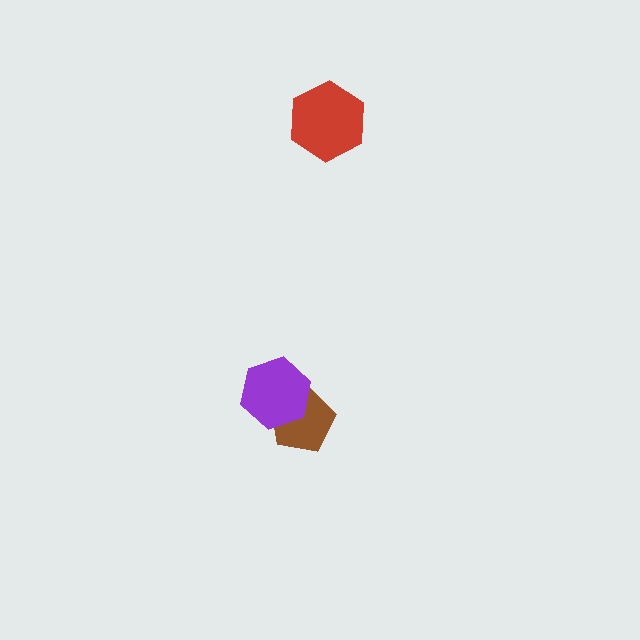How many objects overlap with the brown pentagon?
1 object overlaps with the brown pentagon.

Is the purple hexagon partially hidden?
No, no other shape covers it.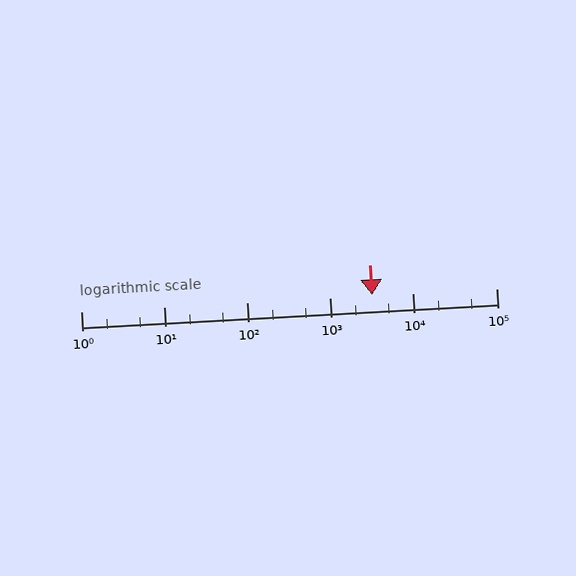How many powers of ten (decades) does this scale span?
The scale spans 5 decades, from 1 to 100000.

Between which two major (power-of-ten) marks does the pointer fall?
The pointer is between 1000 and 10000.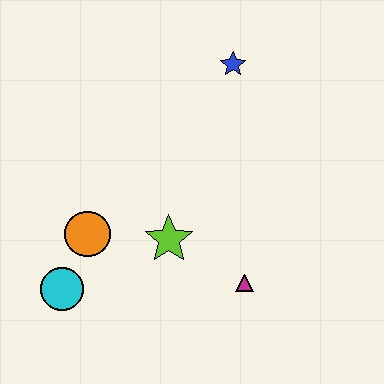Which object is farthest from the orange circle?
The blue star is farthest from the orange circle.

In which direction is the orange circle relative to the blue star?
The orange circle is below the blue star.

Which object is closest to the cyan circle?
The orange circle is closest to the cyan circle.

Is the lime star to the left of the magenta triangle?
Yes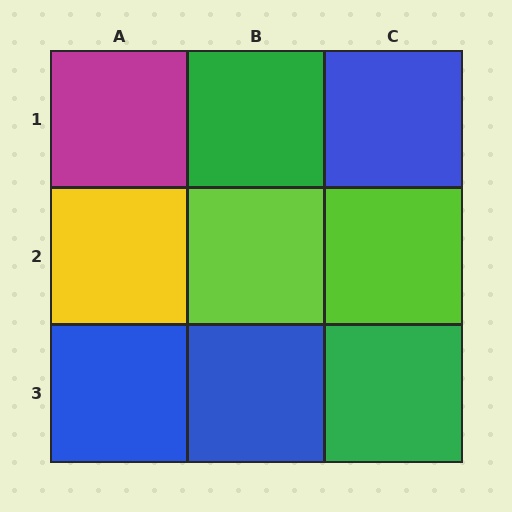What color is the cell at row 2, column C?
Lime.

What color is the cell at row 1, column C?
Blue.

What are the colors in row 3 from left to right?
Blue, blue, green.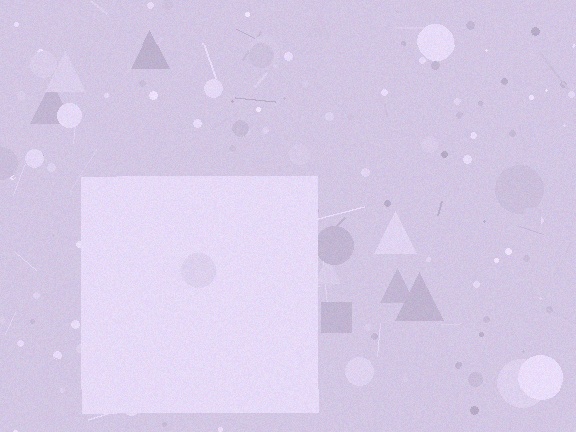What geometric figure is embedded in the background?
A square is embedded in the background.